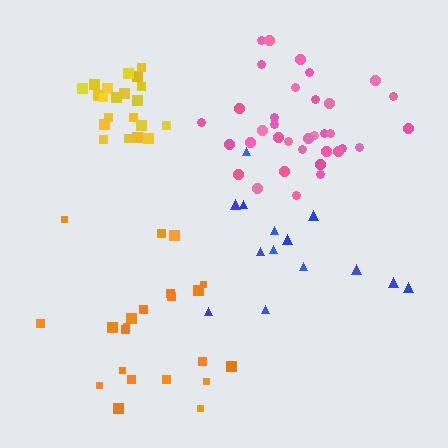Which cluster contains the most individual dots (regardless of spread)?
Pink (35).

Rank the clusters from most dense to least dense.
yellow, pink, orange, blue.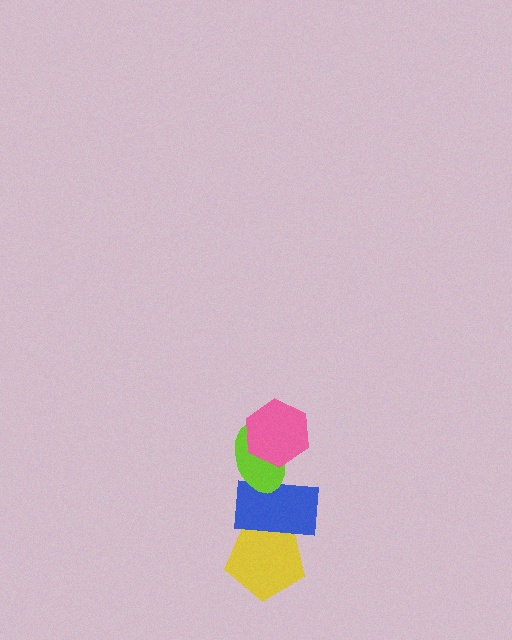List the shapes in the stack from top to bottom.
From top to bottom: the pink hexagon, the lime ellipse, the blue rectangle, the yellow pentagon.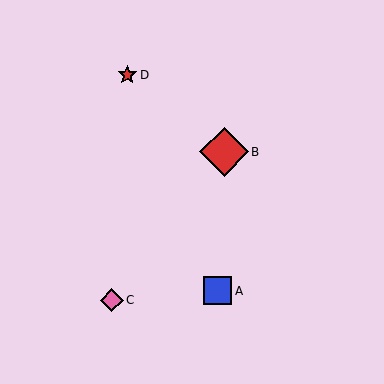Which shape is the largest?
The red diamond (labeled B) is the largest.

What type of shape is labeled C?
Shape C is a pink diamond.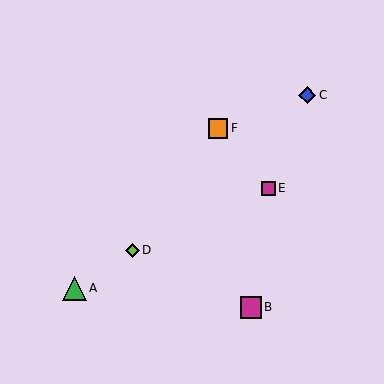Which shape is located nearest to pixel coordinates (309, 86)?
The blue diamond (labeled C) at (307, 95) is nearest to that location.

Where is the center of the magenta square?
The center of the magenta square is at (251, 307).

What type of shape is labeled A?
Shape A is a green triangle.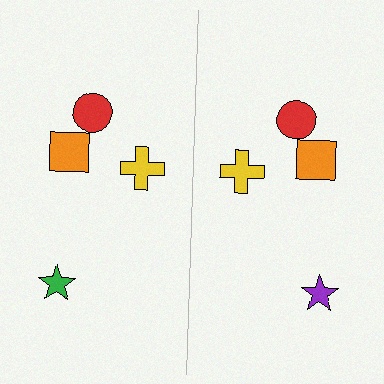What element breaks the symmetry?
The purple star on the right side breaks the symmetry — its mirror counterpart is green.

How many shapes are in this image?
There are 8 shapes in this image.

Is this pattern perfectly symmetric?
No, the pattern is not perfectly symmetric. The purple star on the right side breaks the symmetry — its mirror counterpart is green.